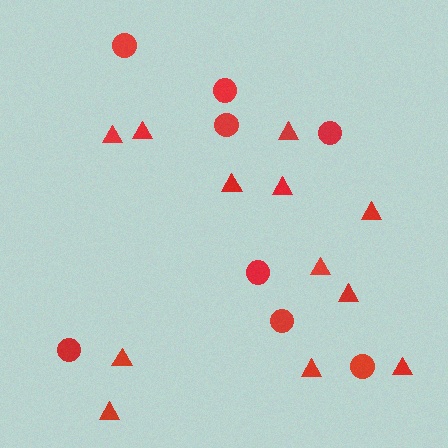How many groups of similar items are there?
There are 2 groups: one group of circles (8) and one group of triangles (12).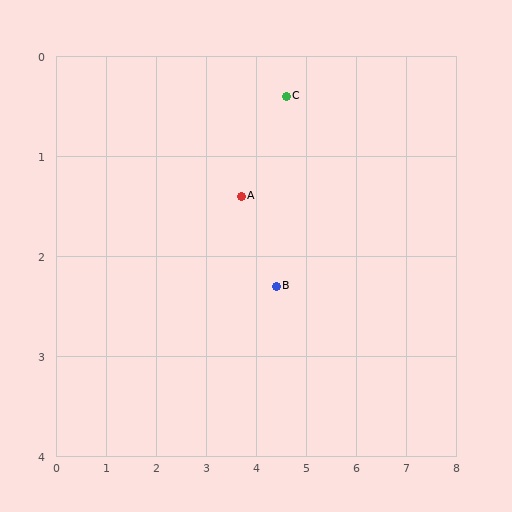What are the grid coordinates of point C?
Point C is at approximately (4.6, 0.4).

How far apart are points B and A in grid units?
Points B and A are about 1.1 grid units apart.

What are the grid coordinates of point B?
Point B is at approximately (4.4, 2.3).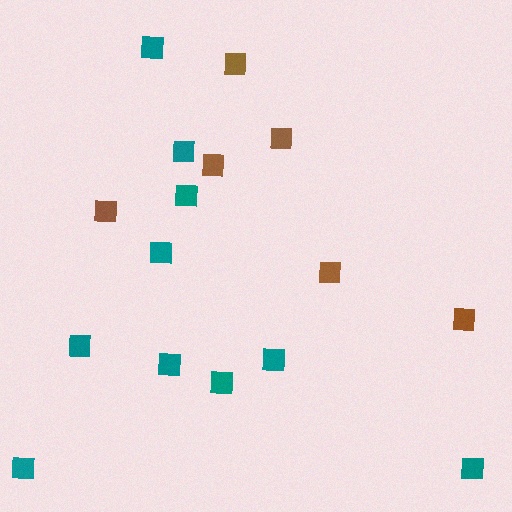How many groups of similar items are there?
There are 2 groups: one group of brown squares (6) and one group of teal squares (10).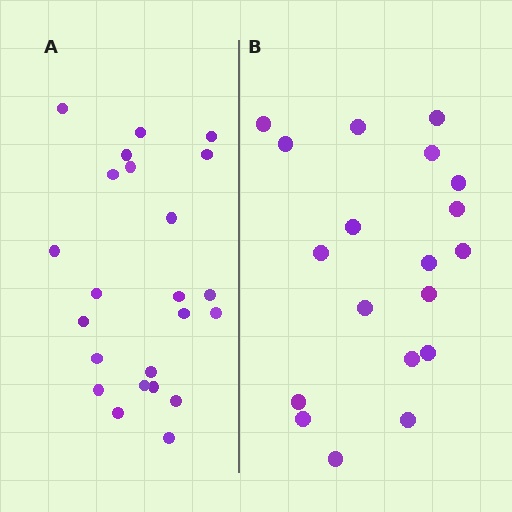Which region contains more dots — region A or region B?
Region A (the left region) has more dots.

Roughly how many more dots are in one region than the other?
Region A has about 4 more dots than region B.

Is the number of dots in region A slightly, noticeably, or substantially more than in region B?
Region A has only slightly more — the two regions are fairly close. The ratio is roughly 1.2 to 1.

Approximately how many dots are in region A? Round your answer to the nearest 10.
About 20 dots. (The exact count is 23, which rounds to 20.)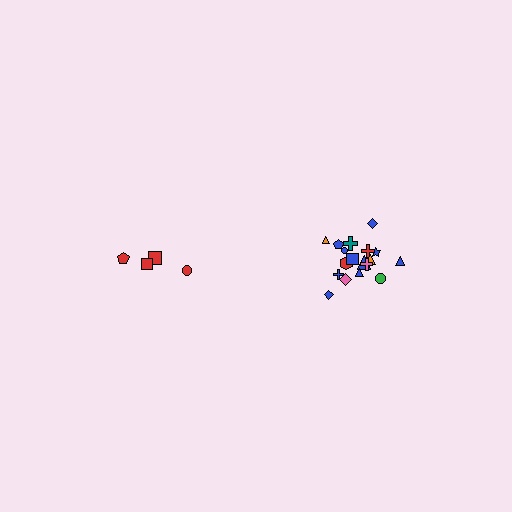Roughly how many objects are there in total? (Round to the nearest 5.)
Roughly 20 objects in total.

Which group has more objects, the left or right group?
The right group.